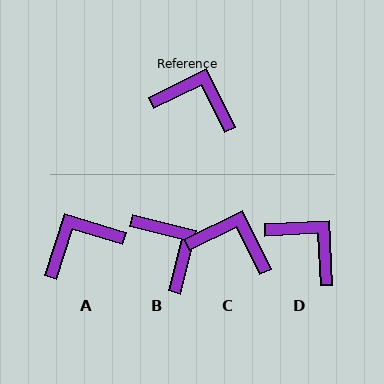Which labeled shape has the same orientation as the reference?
C.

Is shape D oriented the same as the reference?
No, it is off by about 23 degrees.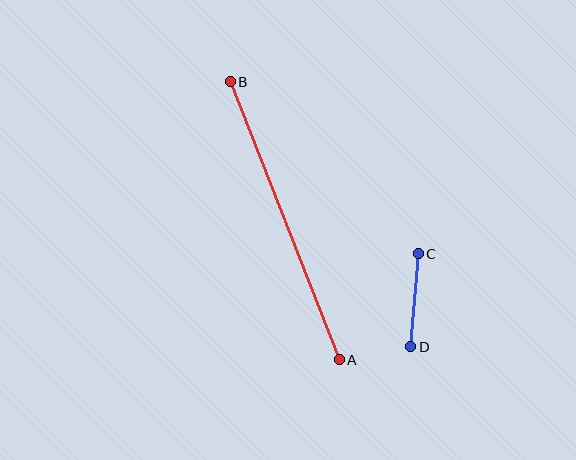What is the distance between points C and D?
The distance is approximately 93 pixels.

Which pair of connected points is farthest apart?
Points A and B are farthest apart.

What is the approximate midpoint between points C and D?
The midpoint is at approximately (415, 300) pixels.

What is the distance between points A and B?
The distance is approximately 299 pixels.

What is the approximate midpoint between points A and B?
The midpoint is at approximately (285, 221) pixels.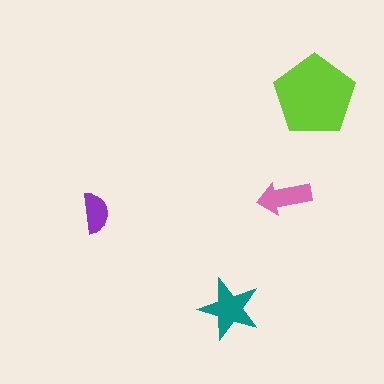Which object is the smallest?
The purple semicircle.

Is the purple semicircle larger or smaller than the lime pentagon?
Smaller.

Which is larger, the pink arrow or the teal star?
The teal star.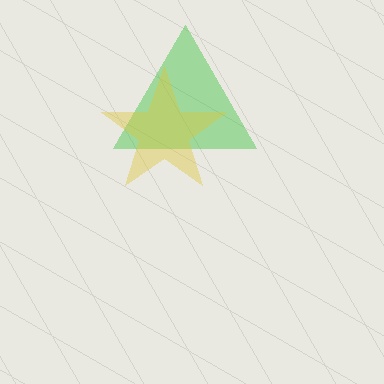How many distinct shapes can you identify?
There are 2 distinct shapes: a green triangle, a yellow star.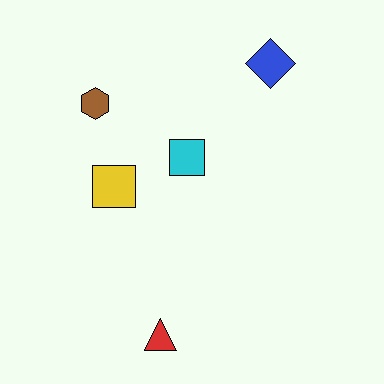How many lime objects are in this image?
There are no lime objects.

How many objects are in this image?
There are 5 objects.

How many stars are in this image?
There are no stars.